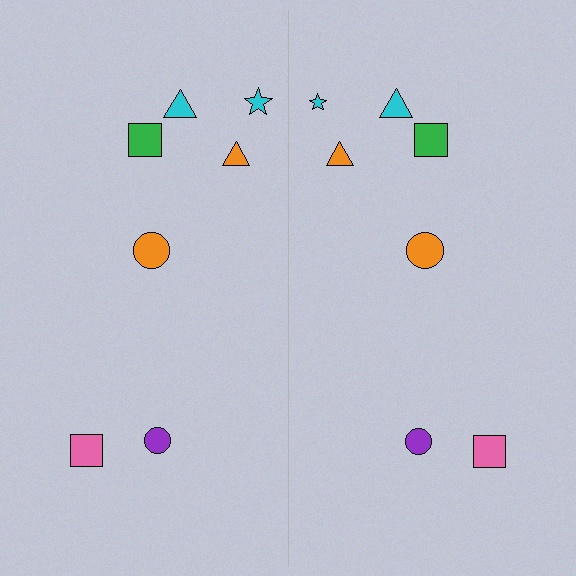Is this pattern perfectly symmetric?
No, the pattern is not perfectly symmetric. The cyan star on the right side has a different size than its mirror counterpart.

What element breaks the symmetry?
The cyan star on the right side has a different size than its mirror counterpart.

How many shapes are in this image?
There are 14 shapes in this image.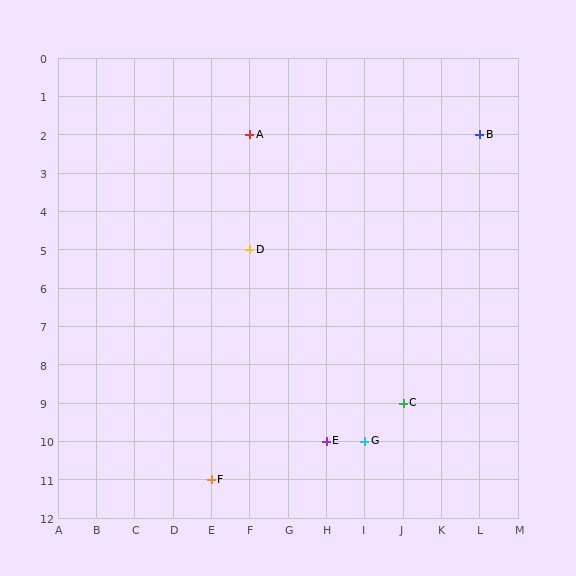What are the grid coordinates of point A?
Point A is at grid coordinates (F, 2).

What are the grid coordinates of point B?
Point B is at grid coordinates (L, 2).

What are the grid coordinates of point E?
Point E is at grid coordinates (H, 10).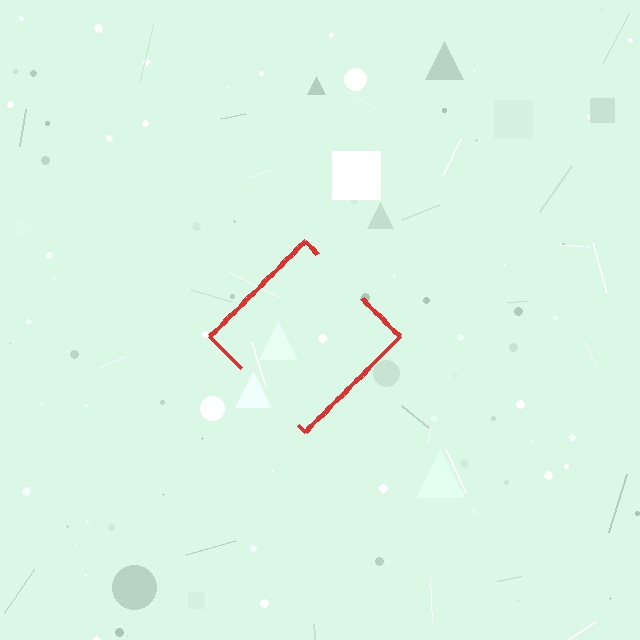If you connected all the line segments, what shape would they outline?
They would outline a diamond.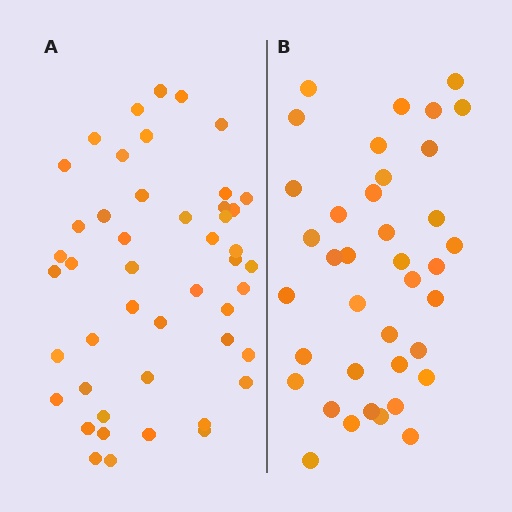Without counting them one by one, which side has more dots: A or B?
Region A (the left region) has more dots.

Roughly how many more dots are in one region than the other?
Region A has roughly 8 or so more dots than region B.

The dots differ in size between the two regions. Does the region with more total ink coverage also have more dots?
No. Region B has more total ink coverage because its dots are larger, but region A actually contains more individual dots. Total area can be misleading — the number of items is what matters here.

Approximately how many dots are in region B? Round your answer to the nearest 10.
About 40 dots. (The exact count is 38, which rounds to 40.)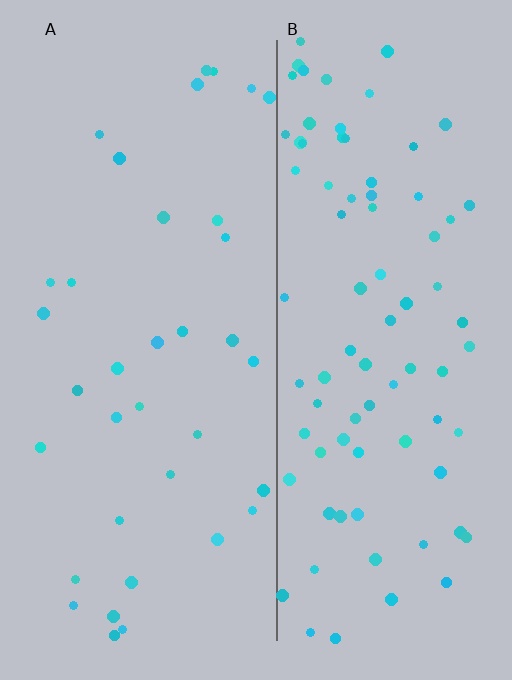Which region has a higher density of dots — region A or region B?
B (the right).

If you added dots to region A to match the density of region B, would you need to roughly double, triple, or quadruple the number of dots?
Approximately double.